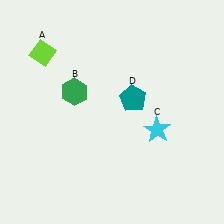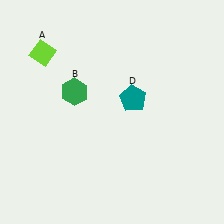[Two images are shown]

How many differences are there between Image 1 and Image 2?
There is 1 difference between the two images.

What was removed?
The cyan star (C) was removed in Image 2.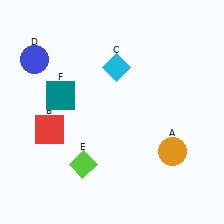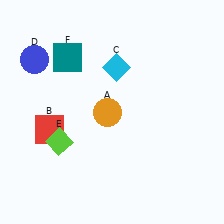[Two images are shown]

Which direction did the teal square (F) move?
The teal square (F) moved up.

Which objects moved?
The objects that moved are: the orange circle (A), the lime diamond (E), the teal square (F).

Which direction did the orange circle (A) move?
The orange circle (A) moved left.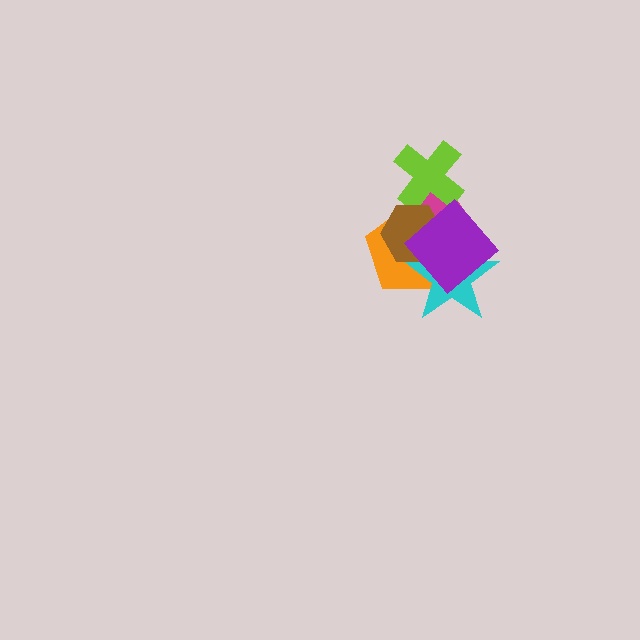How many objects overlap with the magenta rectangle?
5 objects overlap with the magenta rectangle.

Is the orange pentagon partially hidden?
Yes, it is partially covered by another shape.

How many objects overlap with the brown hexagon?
5 objects overlap with the brown hexagon.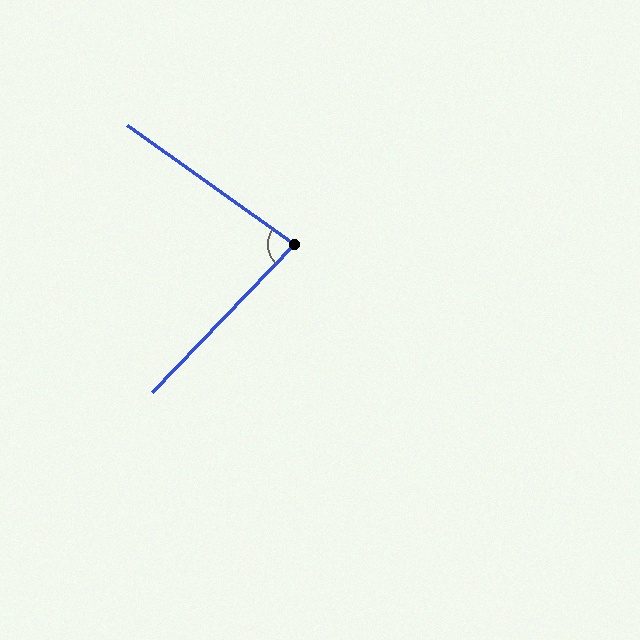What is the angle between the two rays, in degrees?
Approximately 82 degrees.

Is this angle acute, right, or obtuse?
It is acute.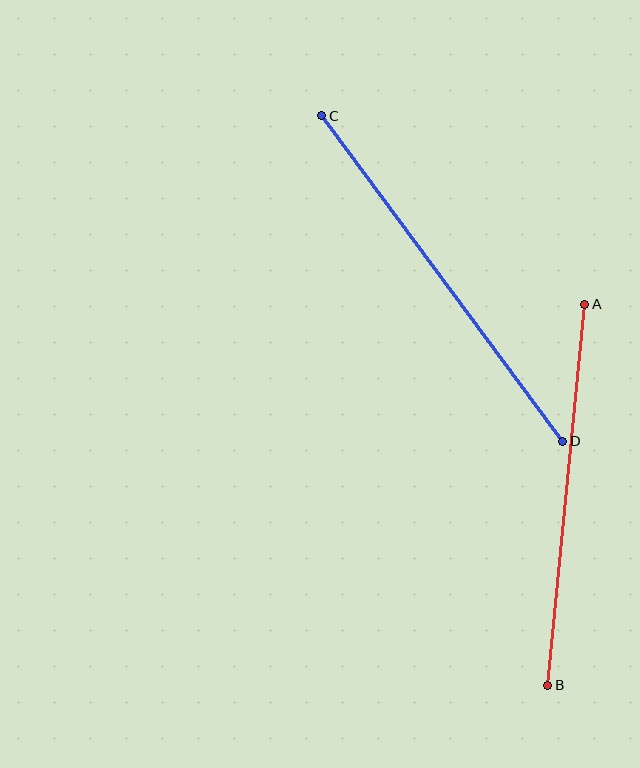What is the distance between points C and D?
The distance is approximately 405 pixels.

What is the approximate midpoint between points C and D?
The midpoint is at approximately (442, 279) pixels.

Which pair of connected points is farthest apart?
Points C and D are farthest apart.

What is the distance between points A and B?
The distance is approximately 383 pixels.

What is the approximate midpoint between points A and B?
The midpoint is at approximately (566, 495) pixels.